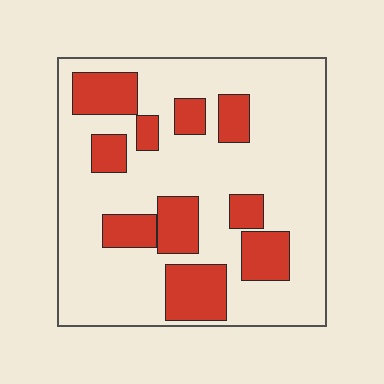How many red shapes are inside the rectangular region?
10.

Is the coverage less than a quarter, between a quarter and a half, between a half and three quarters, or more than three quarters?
Between a quarter and a half.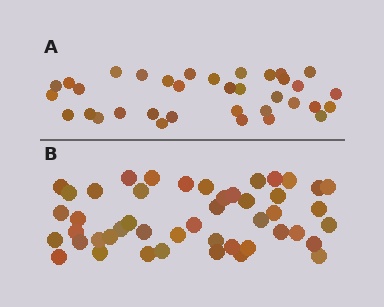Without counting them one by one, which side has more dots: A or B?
Region B (the bottom region) has more dots.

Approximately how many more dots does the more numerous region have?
Region B has roughly 12 or so more dots than region A.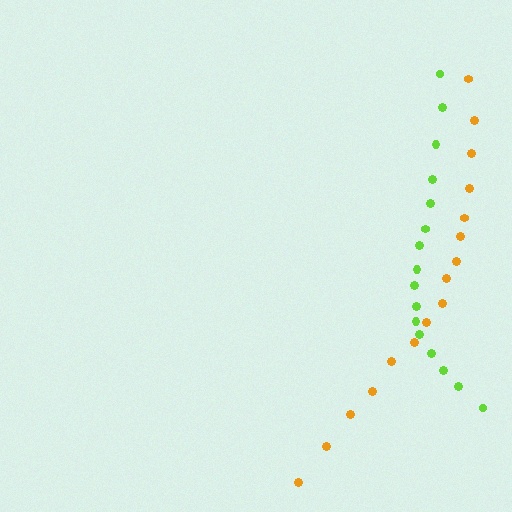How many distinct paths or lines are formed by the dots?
There are 2 distinct paths.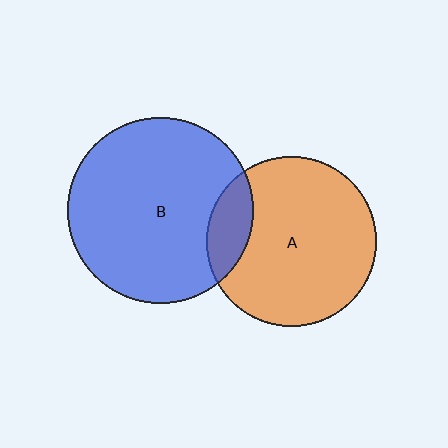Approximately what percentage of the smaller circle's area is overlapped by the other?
Approximately 15%.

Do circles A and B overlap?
Yes.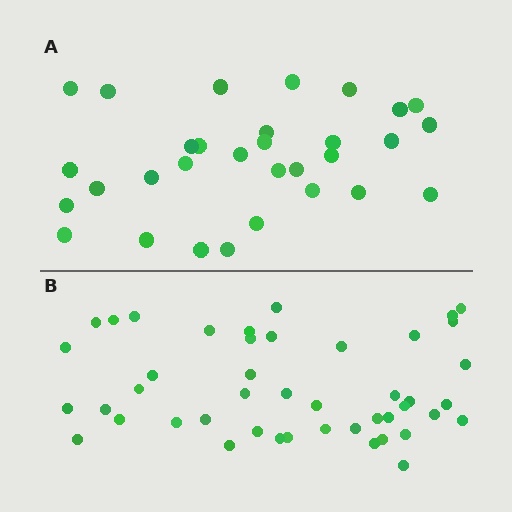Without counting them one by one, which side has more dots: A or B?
Region B (the bottom region) has more dots.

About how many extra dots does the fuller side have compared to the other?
Region B has approximately 15 more dots than region A.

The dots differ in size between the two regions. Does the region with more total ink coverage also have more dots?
No. Region A has more total ink coverage because its dots are larger, but region B actually contains more individual dots. Total area can be misleading — the number of items is what matters here.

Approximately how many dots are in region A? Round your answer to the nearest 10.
About 30 dots. (The exact count is 31, which rounds to 30.)